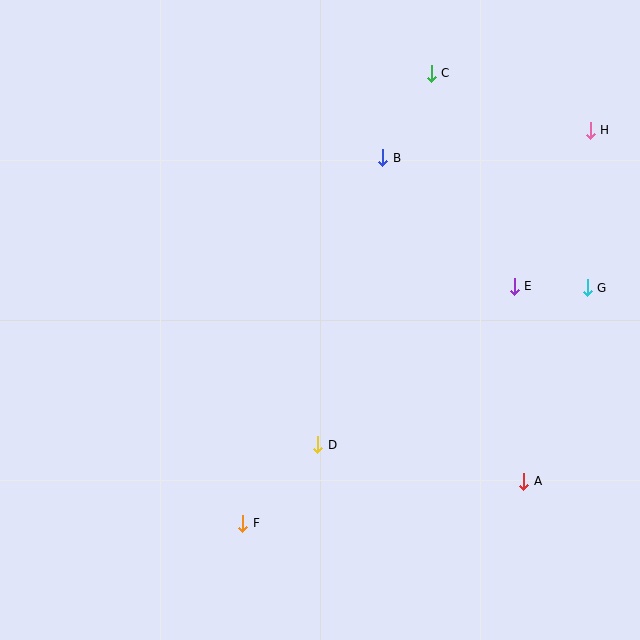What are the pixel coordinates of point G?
Point G is at (587, 288).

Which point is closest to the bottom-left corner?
Point F is closest to the bottom-left corner.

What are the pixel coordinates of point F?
Point F is at (243, 523).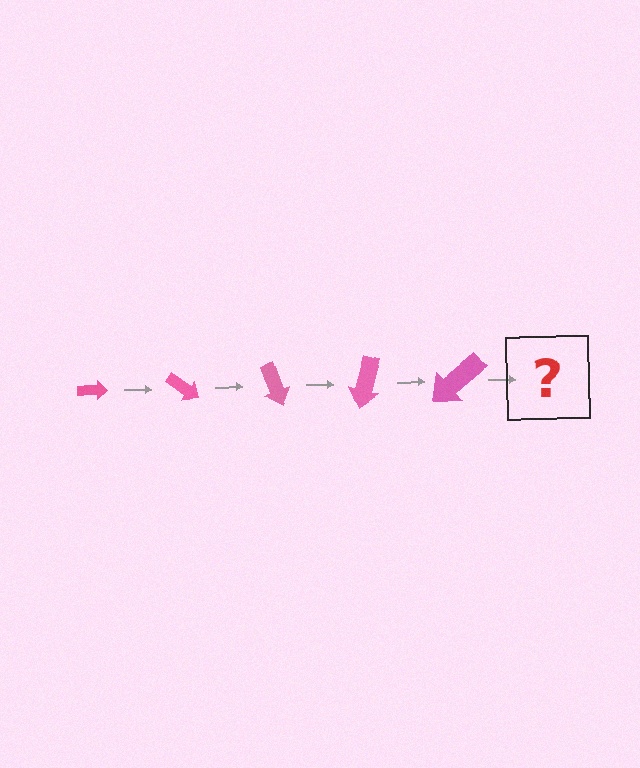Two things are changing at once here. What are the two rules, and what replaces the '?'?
The two rules are that the arrow grows larger each step and it rotates 35 degrees each step. The '?' should be an arrow, larger than the previous one and rotated 175 degrees from the start.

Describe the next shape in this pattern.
It should be an arrow, larger than the previous one and rotated 175 degrees from the start.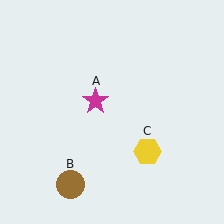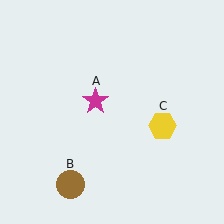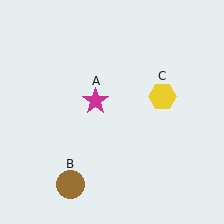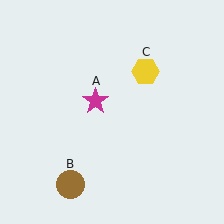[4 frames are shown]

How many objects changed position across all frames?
1 object changed position: yellow hexagon (object C).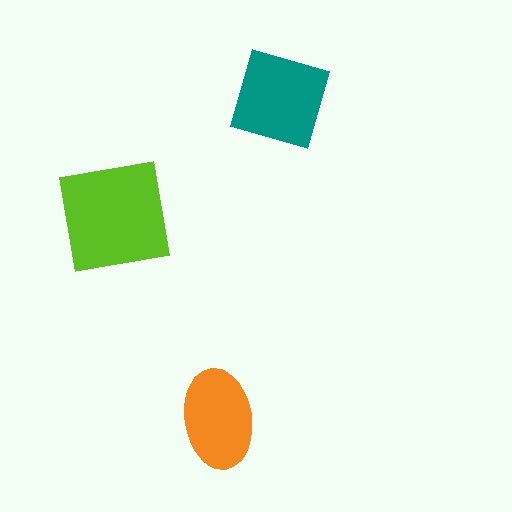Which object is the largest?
The lime square.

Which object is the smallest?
The orange ellipse.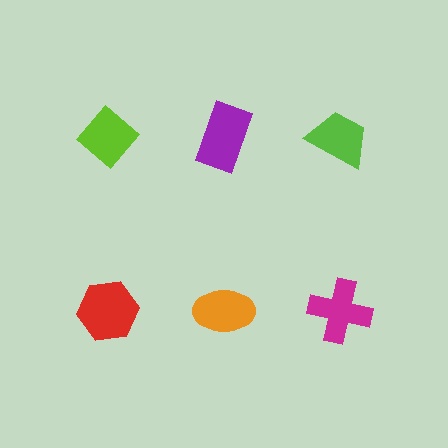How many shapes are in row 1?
3 shapes.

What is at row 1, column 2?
A purple rectangle.